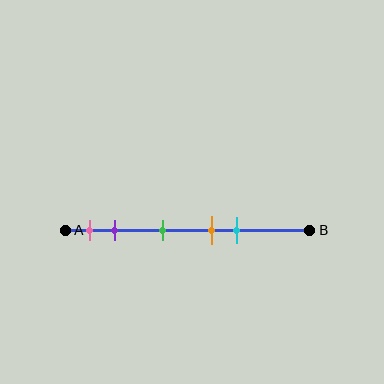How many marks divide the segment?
There are 5 marks dividing the segment.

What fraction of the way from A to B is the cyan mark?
The cyan mark is approximately 70% (0.7) of the way from A to B.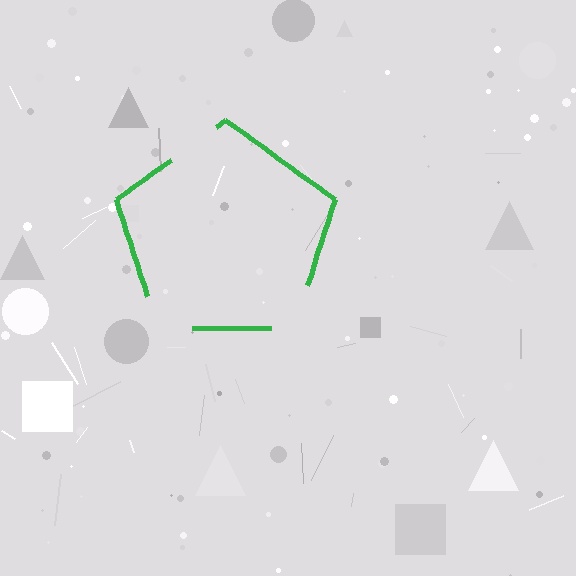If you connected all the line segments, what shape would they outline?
They would outline a pentagon.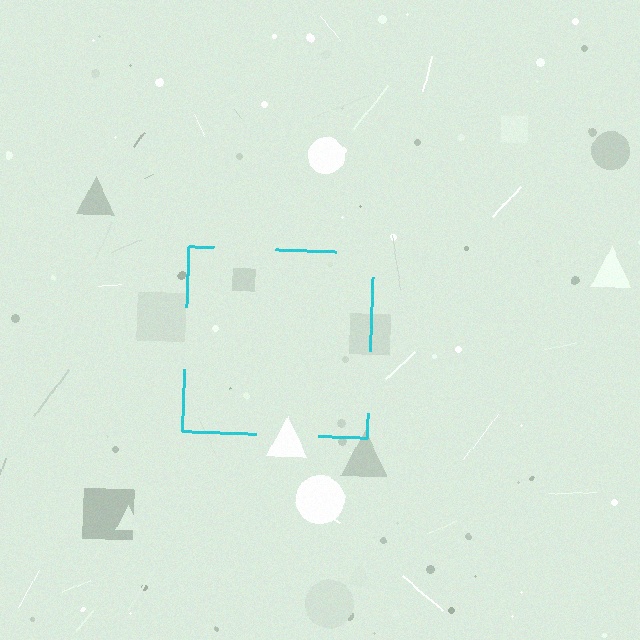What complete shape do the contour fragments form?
The contour fragments form a square.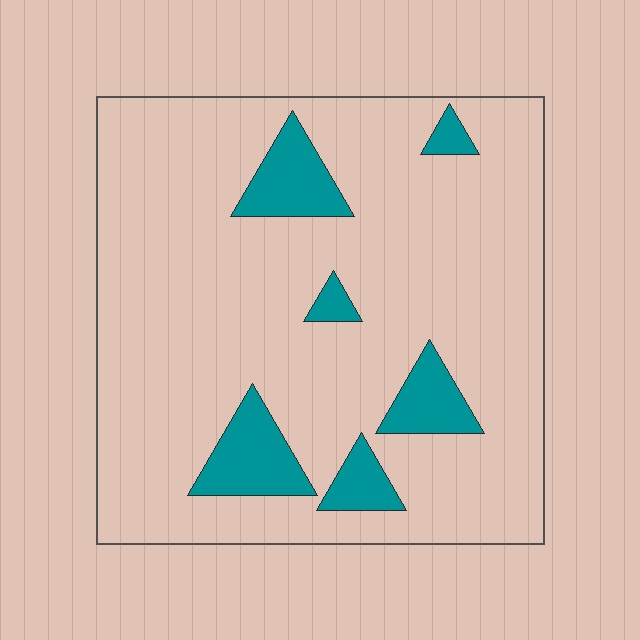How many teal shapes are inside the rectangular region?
6.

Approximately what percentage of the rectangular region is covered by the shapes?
Approximately 15%.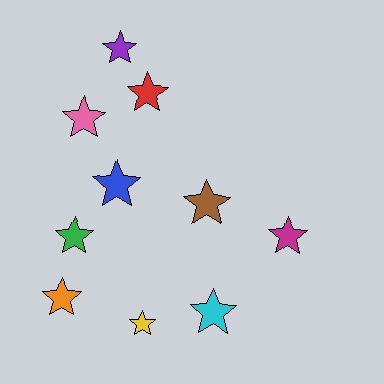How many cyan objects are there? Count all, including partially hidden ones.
There is 1 cyan object.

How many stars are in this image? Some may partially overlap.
There are 10 stars.